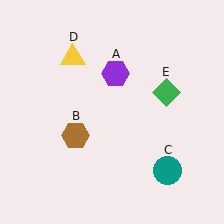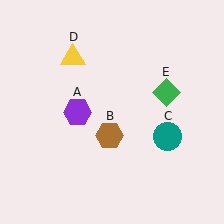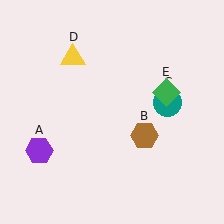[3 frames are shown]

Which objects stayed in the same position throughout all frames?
Yellow triangle (object D) and green diamond (object E) remained stationary.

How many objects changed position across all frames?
3 objects changed position: purple hexagon (object A), brown hexagon (object B), teal circle (object C).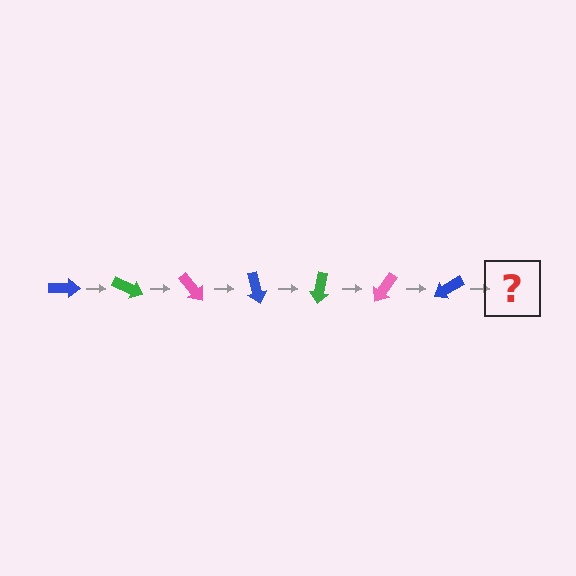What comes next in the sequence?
The next element should be a green arrow, rotated 175 degrees from the start.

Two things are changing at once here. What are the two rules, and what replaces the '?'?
The two rules are that it rotates 25 degrees each step and the color cycles through blue, green, and pink. The '?' should be a green arrow, rotated 175 degrees from the start.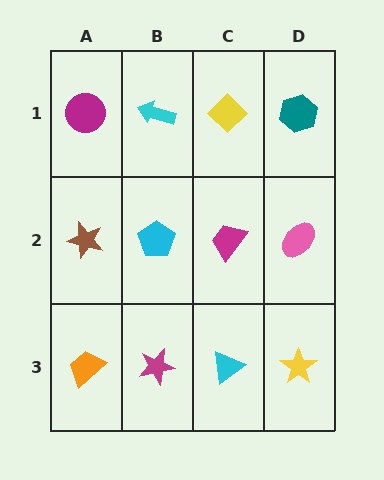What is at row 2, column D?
A pink ellipse.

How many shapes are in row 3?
4 shapes.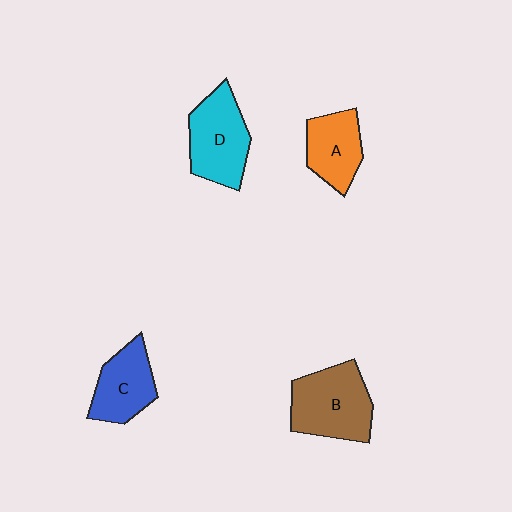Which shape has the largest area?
Shape B (brown).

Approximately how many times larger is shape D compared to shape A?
Approximately 1.3 times.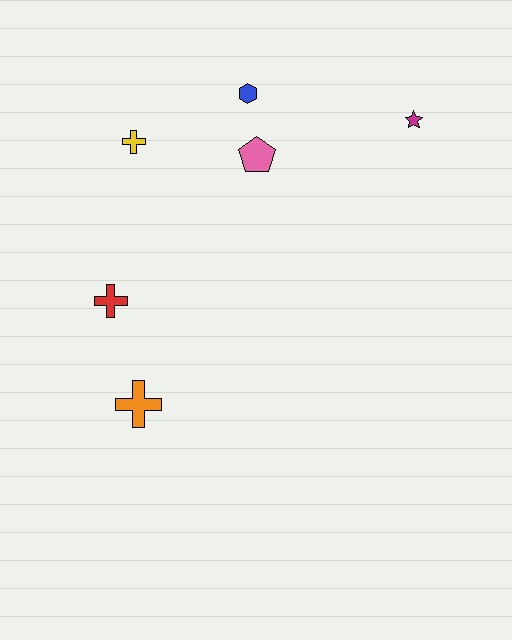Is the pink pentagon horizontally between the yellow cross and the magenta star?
Yes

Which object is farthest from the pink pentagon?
The orange cross is farthest from the pink pentagon.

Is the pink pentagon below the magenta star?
Yes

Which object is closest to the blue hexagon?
The pink pentagon is closest to the blue hexagon.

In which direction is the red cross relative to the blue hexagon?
The red cross is below the blue hexagon.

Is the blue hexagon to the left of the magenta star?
Yes